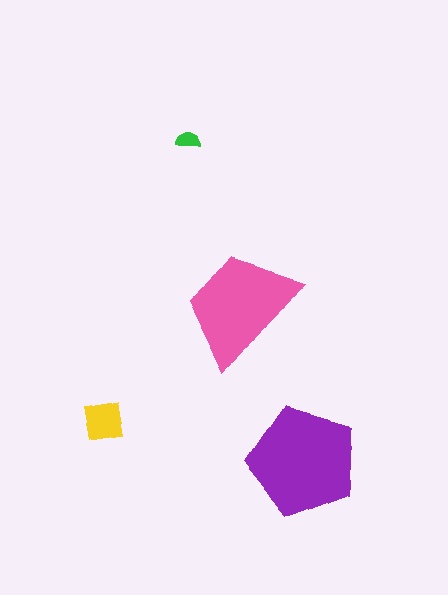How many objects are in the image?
There are 4 objects in the image.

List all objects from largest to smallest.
The purple pentagon, the pink trapezoid, the yellow square, the green semicircle.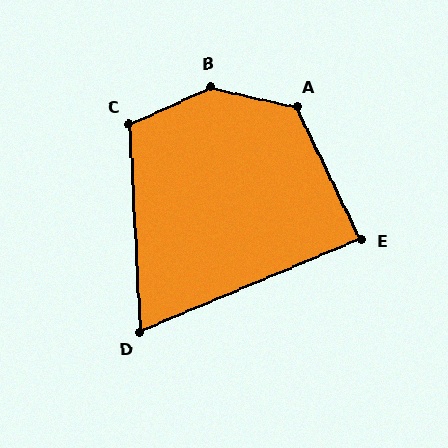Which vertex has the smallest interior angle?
D, at approximately 70 degrees.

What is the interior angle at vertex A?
Approximately 129 degrees (obtuse).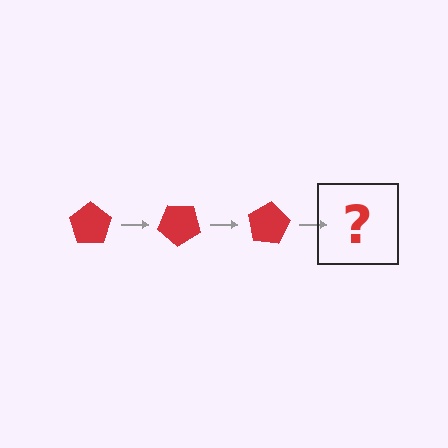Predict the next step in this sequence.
The next step is a red pentagon rotated 120 degrees.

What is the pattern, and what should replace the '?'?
The pattern is that the pentagon rotates 40 degrees each step. The '?' should be a red pentagon rotated 120 degrees.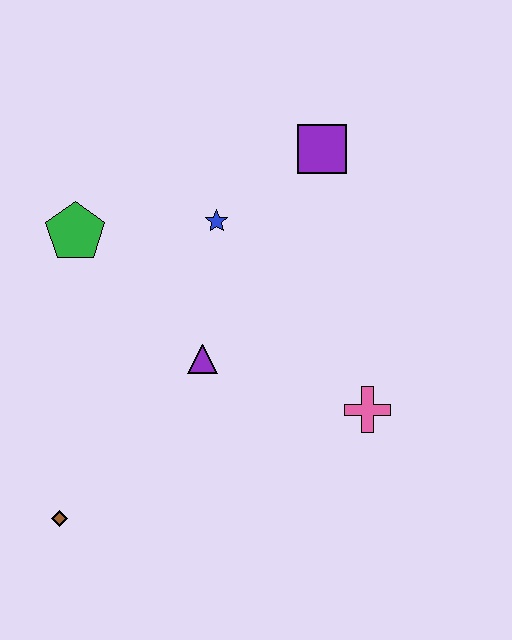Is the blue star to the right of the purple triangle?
Yes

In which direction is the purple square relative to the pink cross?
The purple square is above the pink cross.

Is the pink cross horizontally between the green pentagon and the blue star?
No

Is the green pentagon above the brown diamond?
Yes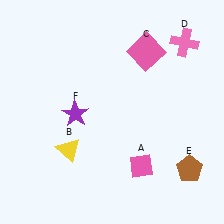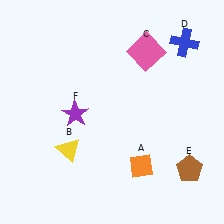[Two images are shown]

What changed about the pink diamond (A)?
In Image 1, A is pink. In Image 2, it changed to orange.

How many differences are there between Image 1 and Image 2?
There are 2 differences between the two images.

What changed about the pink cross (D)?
In Image 1, D is pink. In Image 2, it changed to blue.